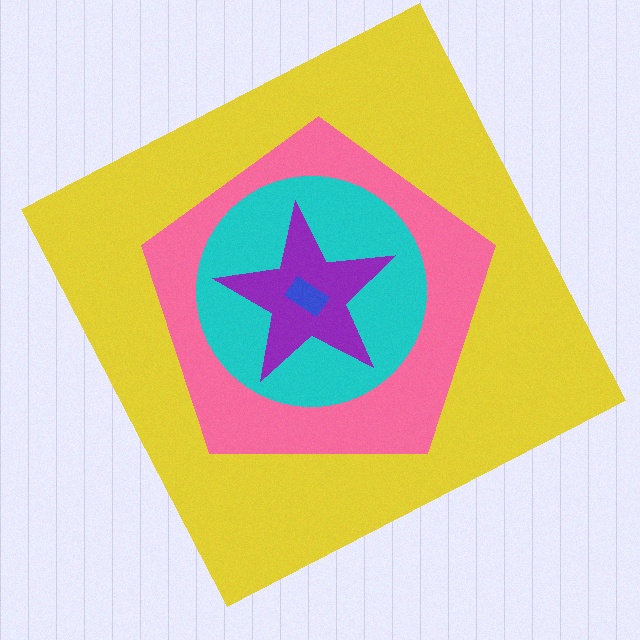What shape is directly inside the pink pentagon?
The cyan circle.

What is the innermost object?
The blue rectangle.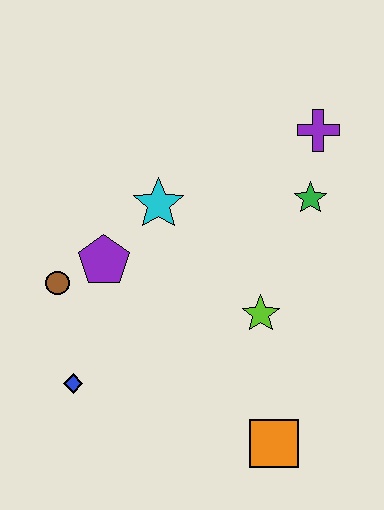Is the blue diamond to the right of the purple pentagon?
No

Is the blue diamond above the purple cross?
No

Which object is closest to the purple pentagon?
The brown circle is closest to the purple pentagon.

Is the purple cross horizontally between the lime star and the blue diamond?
No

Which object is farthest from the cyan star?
The orange square is farthest from the cyan star.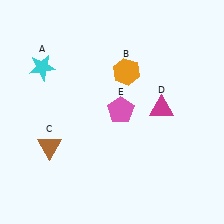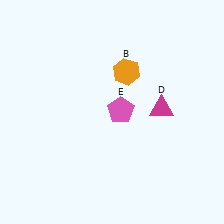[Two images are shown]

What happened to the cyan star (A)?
The cyan star (A) was removed in Image 2. It was in the top-left area of Image 1.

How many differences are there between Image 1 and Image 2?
There are 2 differences between the two images.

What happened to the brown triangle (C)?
The brown triangle (C) was removed in Image 2. It was in the bottom-left area of Image 1.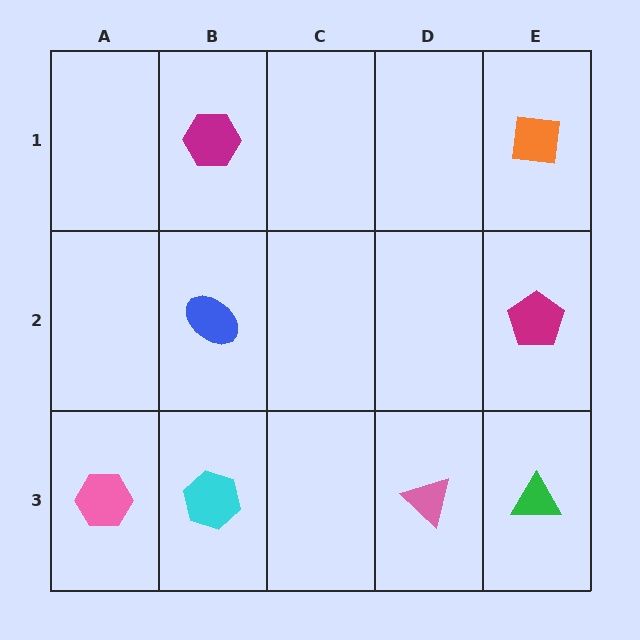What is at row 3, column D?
A pink triangle.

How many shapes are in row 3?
4 shapes.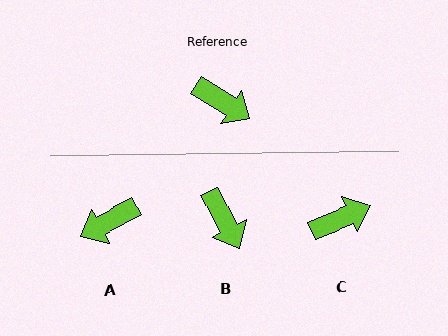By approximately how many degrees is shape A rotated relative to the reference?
Approximately 120 degrees clockwise.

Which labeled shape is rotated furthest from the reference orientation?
A, about 120 degrees away.